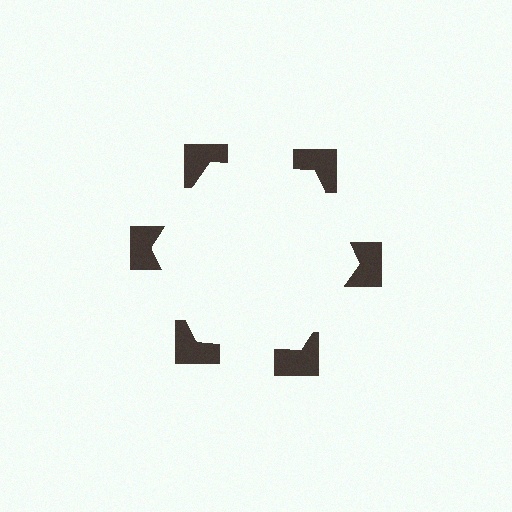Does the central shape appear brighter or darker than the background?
It typically appears slightly brighter than the background, even though no actual brightness change is drawn.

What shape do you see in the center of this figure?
An illusory hexagon — its edges are inferred from the aligned wedge cuts in the notched squares, not physically drawn.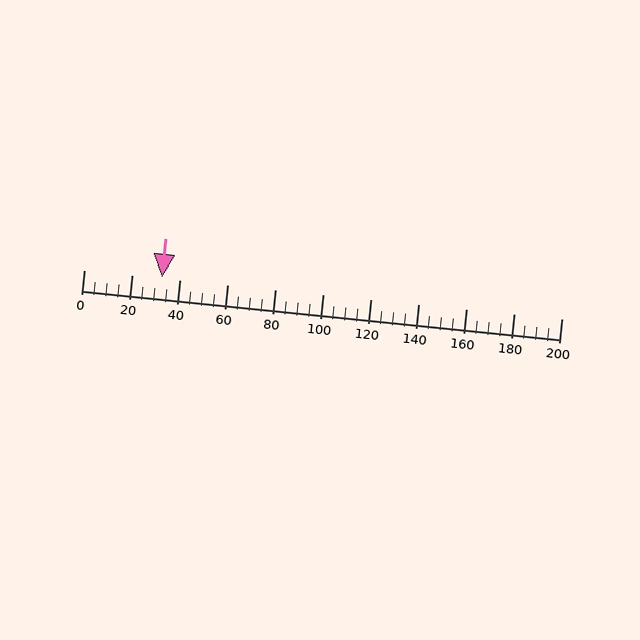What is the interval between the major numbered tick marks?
The major tick marks are spaced 20 units apart.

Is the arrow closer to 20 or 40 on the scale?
The arrow is closer to 40.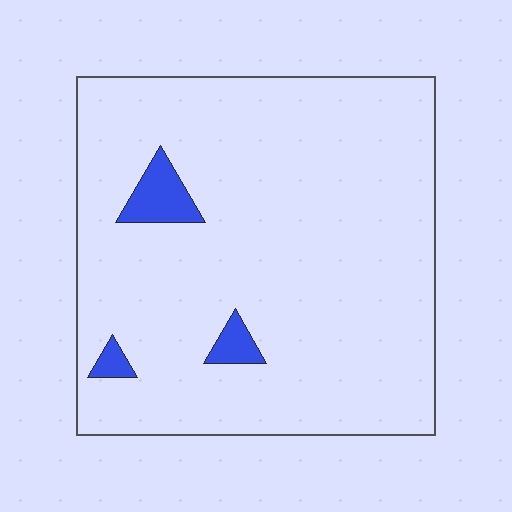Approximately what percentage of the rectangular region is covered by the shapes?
Approximately 5%.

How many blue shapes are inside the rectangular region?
3.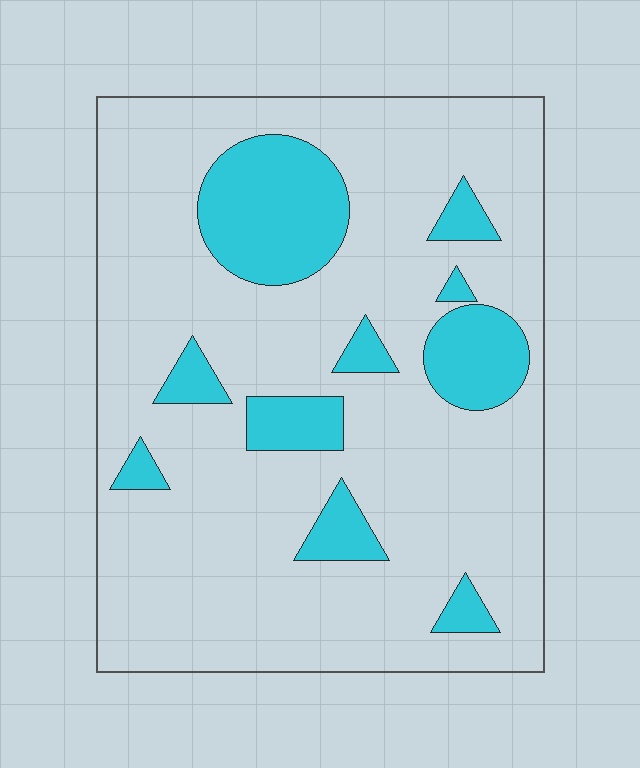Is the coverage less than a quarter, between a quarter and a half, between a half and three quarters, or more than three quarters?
Less than a quarter.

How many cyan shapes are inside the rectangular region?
10.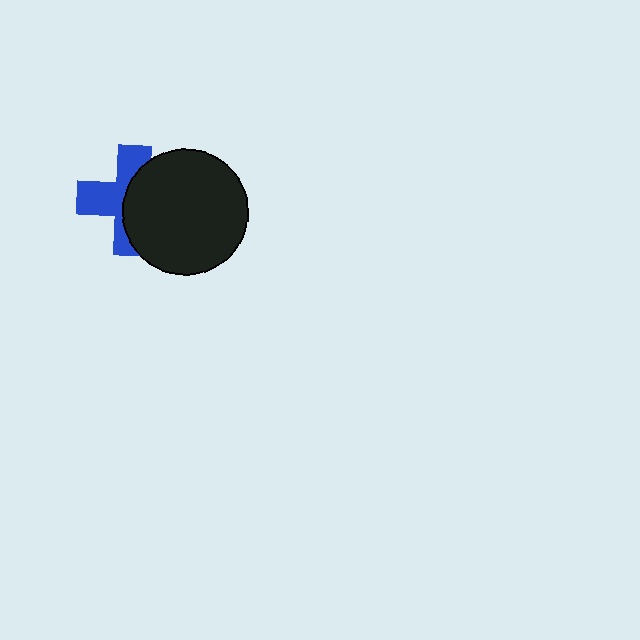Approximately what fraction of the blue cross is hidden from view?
Roughly 50% of the blue cross is hidden behind the black circle.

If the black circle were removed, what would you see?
You would see the complete blue cross.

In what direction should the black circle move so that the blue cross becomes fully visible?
The black circle should move right. That is the shortest direction to clear the overlap and leave the blue cross fully visible.